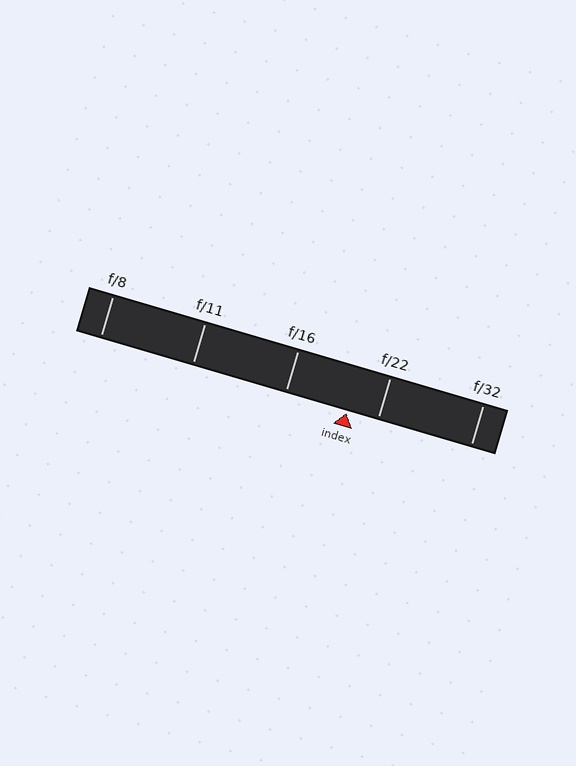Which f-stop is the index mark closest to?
The index mark is closest to f/22.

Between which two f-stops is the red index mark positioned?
The index mark is between f/16 and f/22.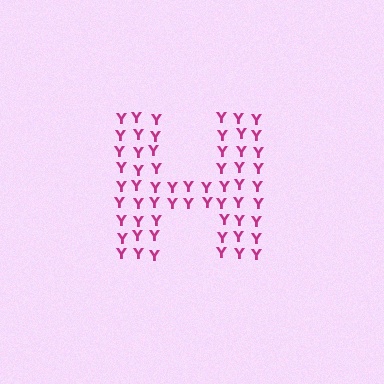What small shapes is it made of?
It is made of small letter Y's.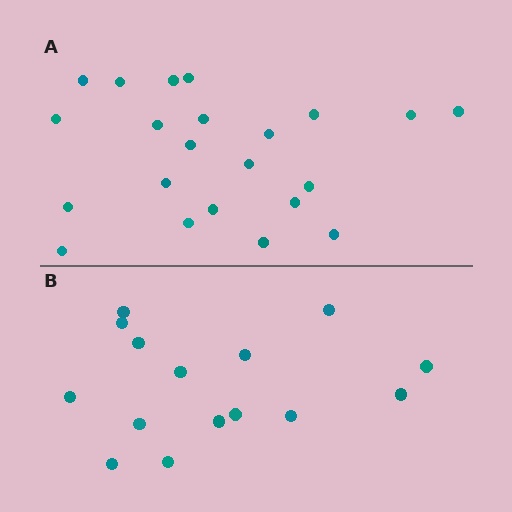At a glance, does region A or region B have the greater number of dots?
Region A (the top region) has more dots.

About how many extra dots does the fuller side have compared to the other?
Region A has roughly 8 or so more dots than region B.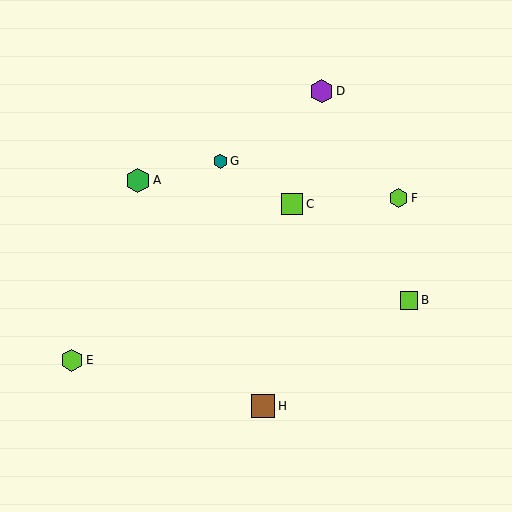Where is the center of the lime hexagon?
The center of the lime hexagon is at (72, 360).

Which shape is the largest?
The green hexagon (labeled A) is the largest.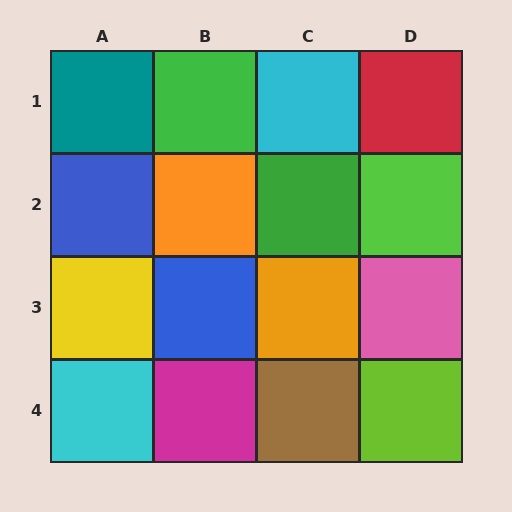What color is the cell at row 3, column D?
Pink.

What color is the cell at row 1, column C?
Cyan.